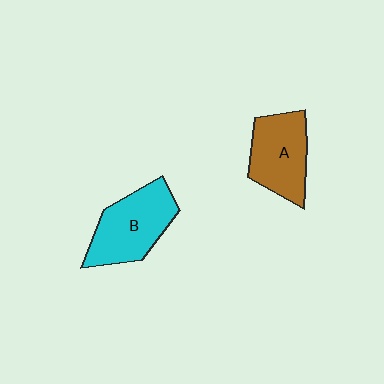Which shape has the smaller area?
Shape A (brown).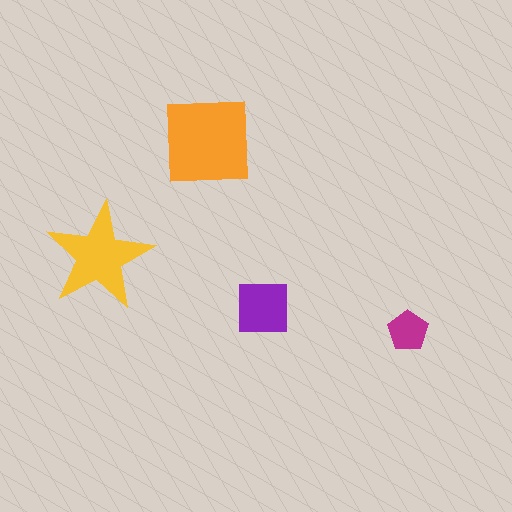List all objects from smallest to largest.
The magenta pentagon, the purple square, the yellow star, the orange square.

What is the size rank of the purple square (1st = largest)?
3rd.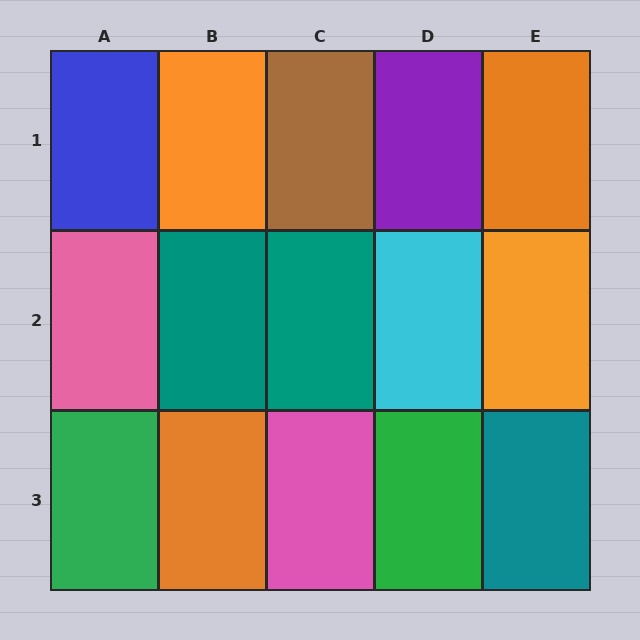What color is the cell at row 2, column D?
Cyan.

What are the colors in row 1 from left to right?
Blue, orange, brown, purple, orange.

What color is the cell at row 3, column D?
Green.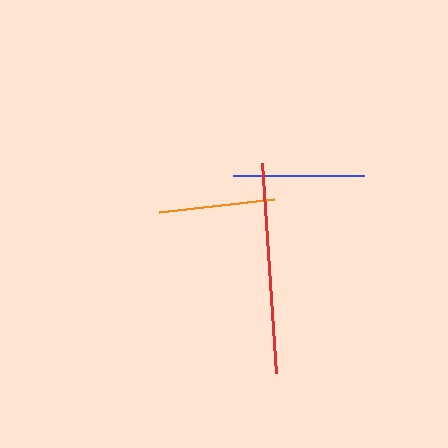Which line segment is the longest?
The red line is the longest at approximately 211 pixels.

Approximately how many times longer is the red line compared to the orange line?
The red line is approximately 1.8 times the length of the orange line.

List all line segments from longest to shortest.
From longest to shortest: red, blue, orange.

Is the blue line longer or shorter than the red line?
The red line is longer than the blue line.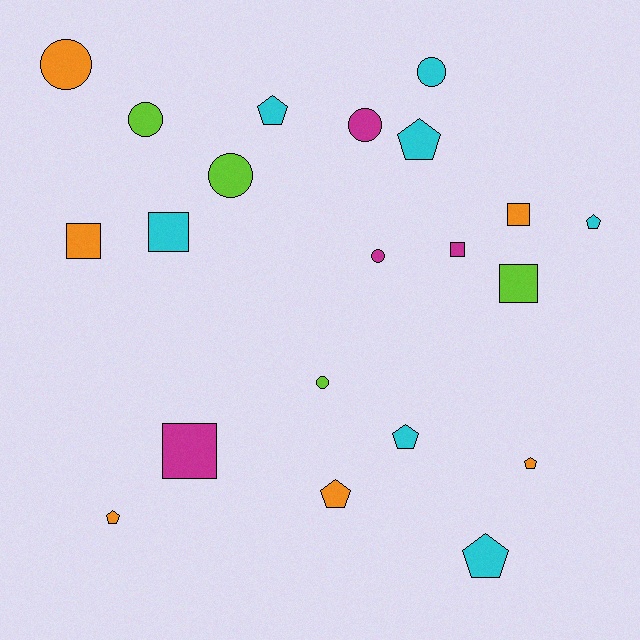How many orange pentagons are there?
There are 3 orange pentagons.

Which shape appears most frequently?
Pentagon, with 8 objects.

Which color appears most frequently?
Cyan, with 7 objects.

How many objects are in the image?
There are 21 objects.